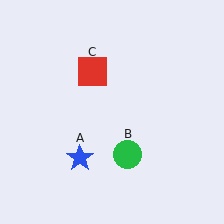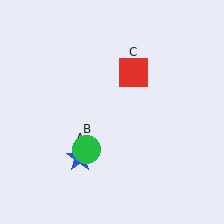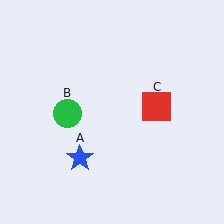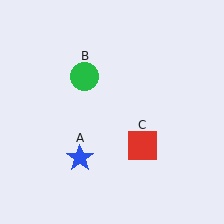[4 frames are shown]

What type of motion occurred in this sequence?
The green circle (object B), red square (object C) rotated clockwise around the center of the scene.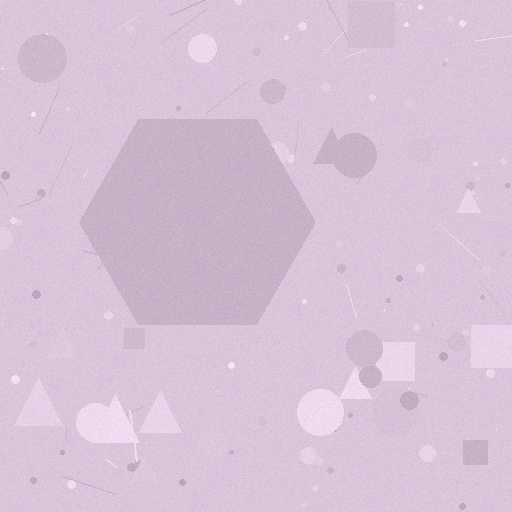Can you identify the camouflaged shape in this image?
The camouflaged shape is a hexagon.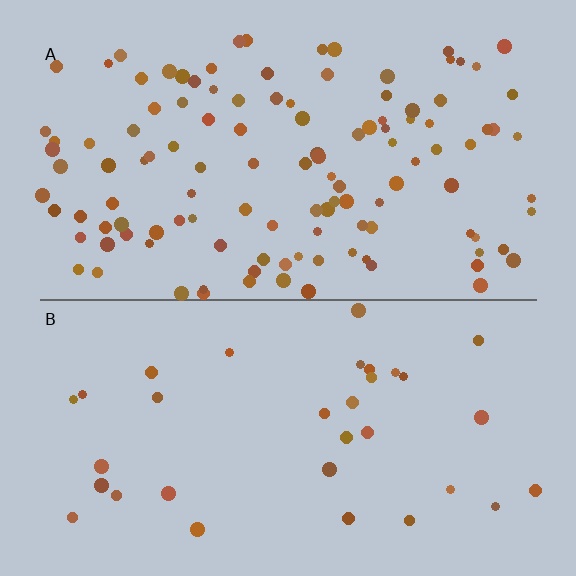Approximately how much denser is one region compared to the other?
Approximately 3.6× — region A over region B.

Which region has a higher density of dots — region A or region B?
A (the top).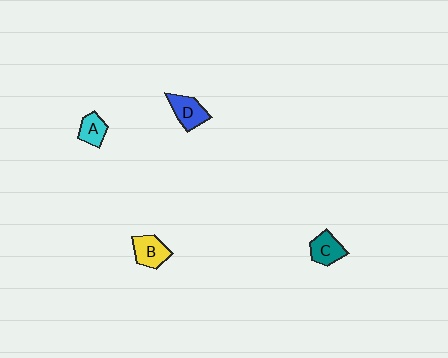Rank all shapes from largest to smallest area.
From largest to smallest: D (blue), B (yellow), C (teal), A (cyan).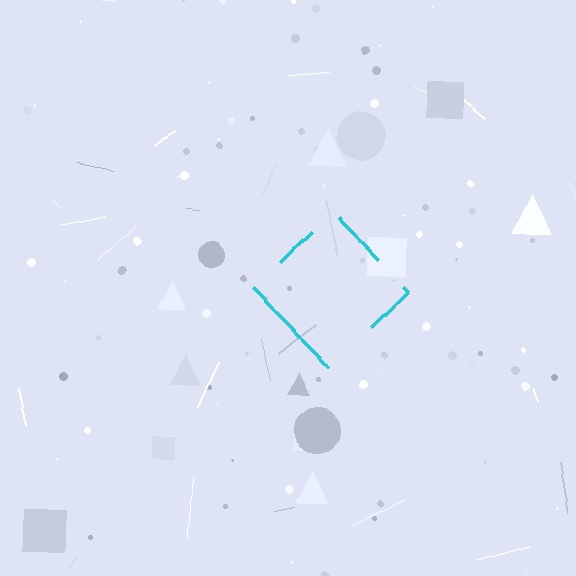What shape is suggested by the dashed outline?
The dashed outline suggests a diamond.